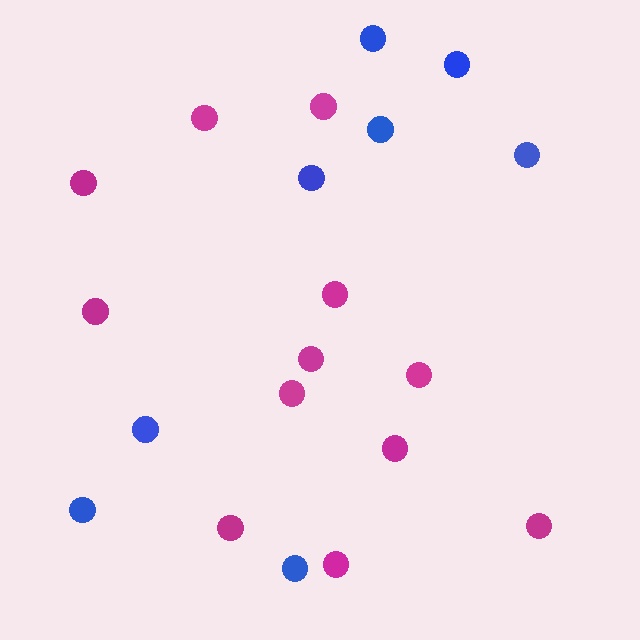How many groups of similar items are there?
There are 2 groups: one group of magenta circles (12) and one group of blue circles (8).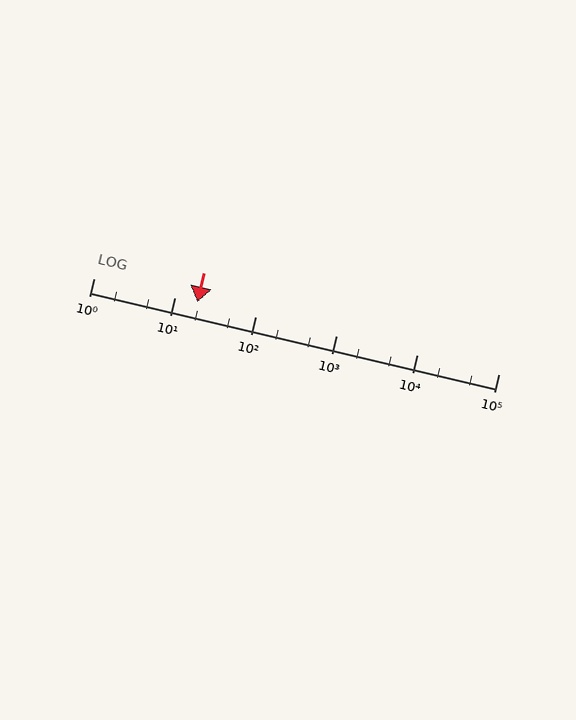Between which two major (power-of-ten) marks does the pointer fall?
The pointer is between 10 and 100.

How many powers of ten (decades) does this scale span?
The scale spans 5 decades, from 1 to 100000.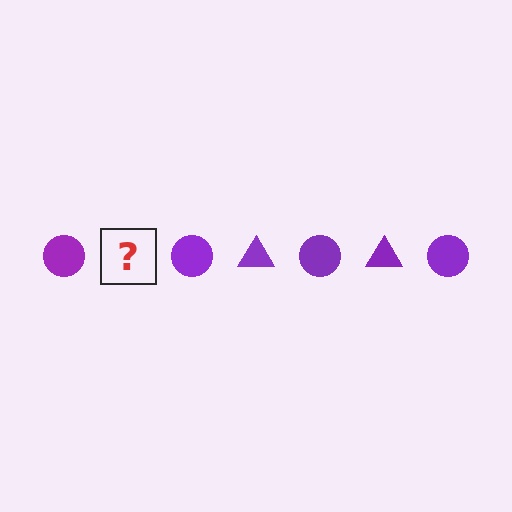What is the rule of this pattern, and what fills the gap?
The rule is that the pattern cycles through circle, triangle shapes in purple. The gap should be filled with a purple triangle.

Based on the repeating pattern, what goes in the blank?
The blank should be a purple triangle.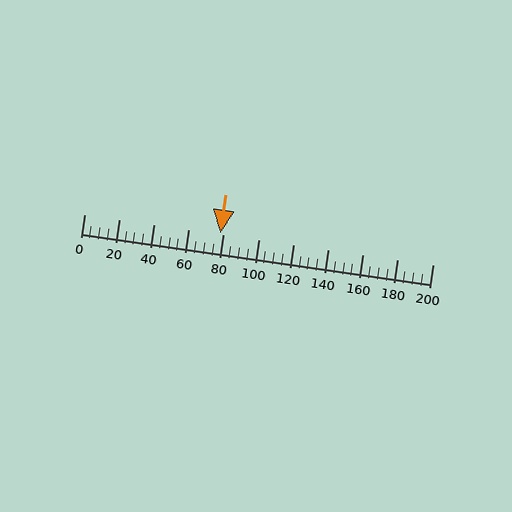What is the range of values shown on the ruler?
The ruler shows values from 0 to 200.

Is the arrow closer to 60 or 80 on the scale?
The arrow is closer to 80.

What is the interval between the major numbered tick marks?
The major tick marks are spaced 20 units apart.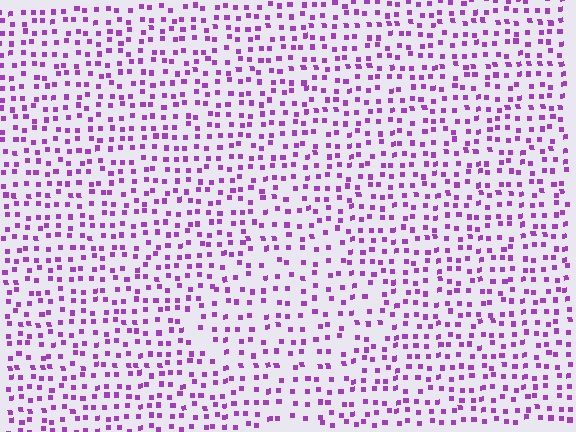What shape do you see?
I see a diamond.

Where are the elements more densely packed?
The elements are more densely packed outside the diamond boundary.